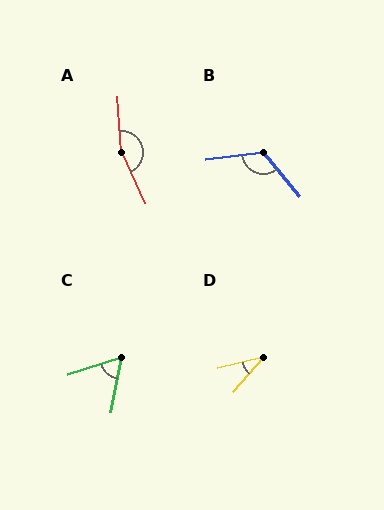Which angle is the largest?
A, at approximately 158 degrees.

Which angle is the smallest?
D, at approximately 36 degrees.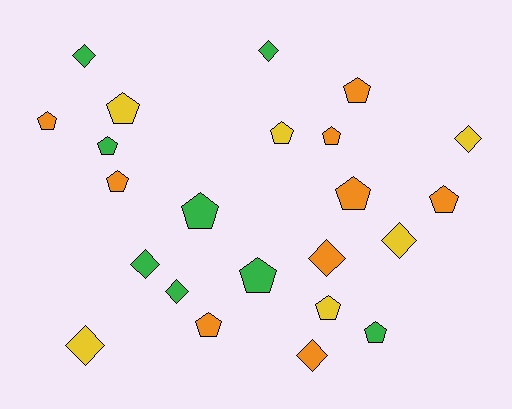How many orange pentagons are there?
There are 7 orange pentagons.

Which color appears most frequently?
Orange, with 9 objects.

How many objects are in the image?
There are 23 objects.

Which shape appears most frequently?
Pentagon, with 14 objects.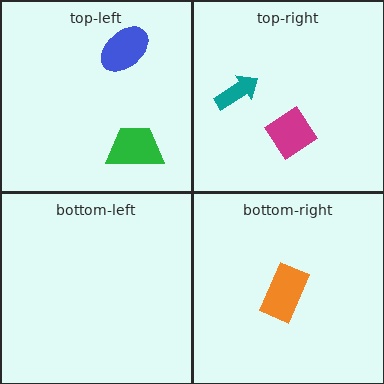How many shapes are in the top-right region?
2.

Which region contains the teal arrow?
The top-right region.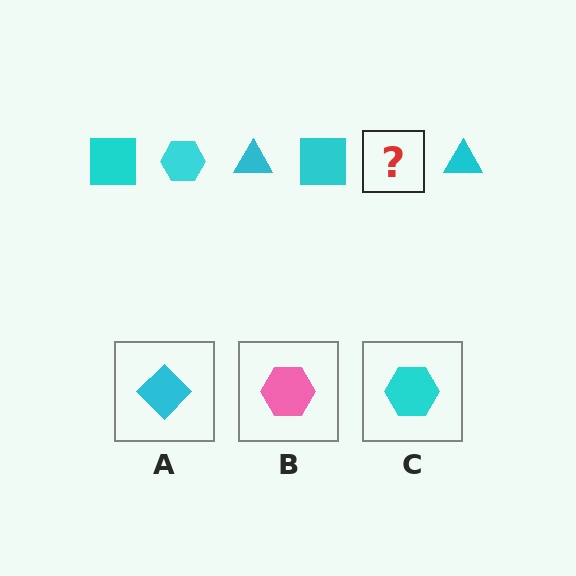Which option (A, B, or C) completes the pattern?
C.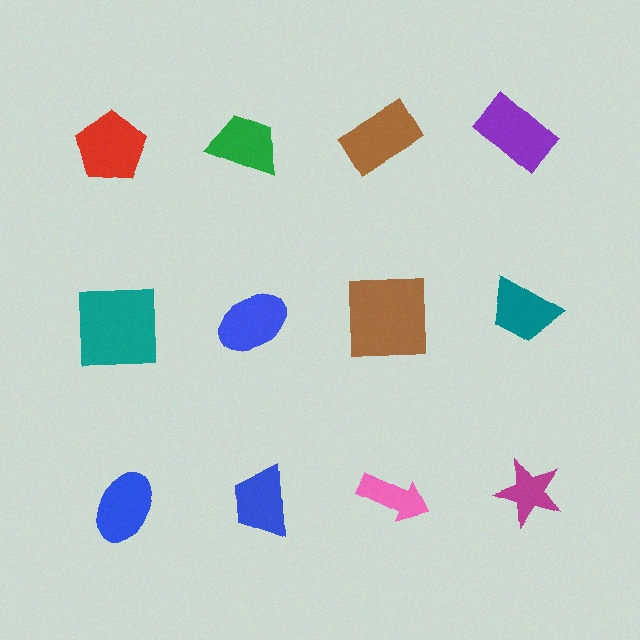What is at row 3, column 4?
A magenta star.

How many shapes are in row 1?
4 shapes.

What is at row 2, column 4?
A teal trapezoid.